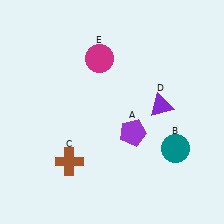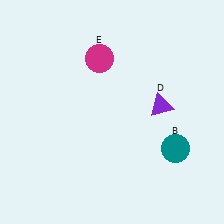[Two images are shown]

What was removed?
The brown cross (C), the purple pentagon (A) were removed in Image 2.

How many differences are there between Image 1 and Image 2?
There are 2 differences between the two images.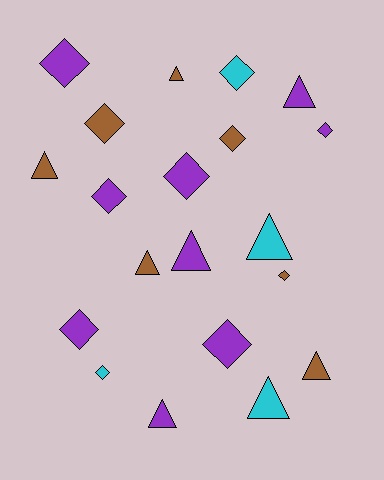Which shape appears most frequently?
Diamond, with 11 objects.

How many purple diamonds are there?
There are 6 purple diamonds.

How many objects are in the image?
There are 20 objects.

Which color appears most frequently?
Purple, with 9 objects.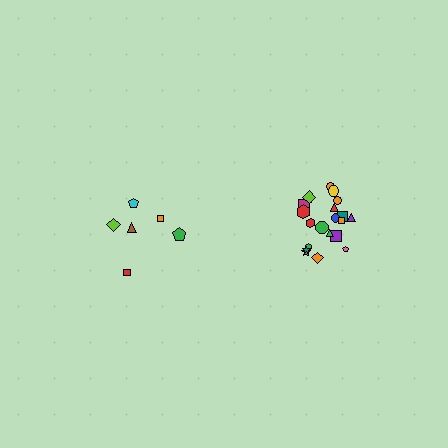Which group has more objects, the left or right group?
The right group.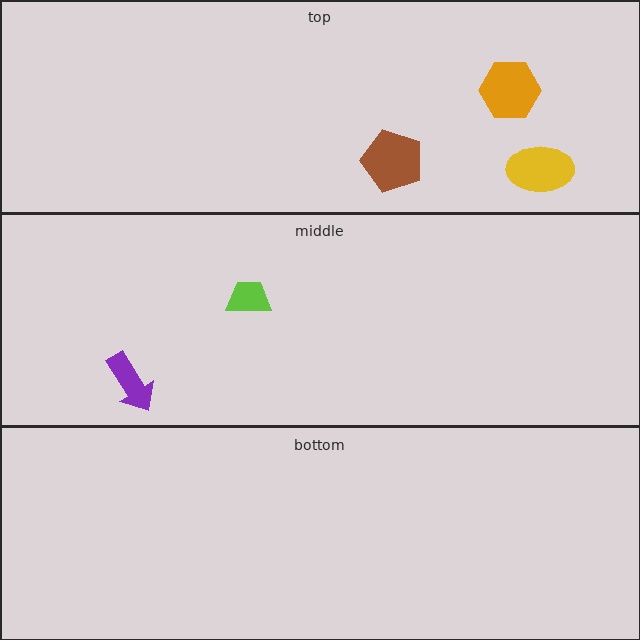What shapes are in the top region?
The yellow ellipse, the orange hexagon, the brown pentagon.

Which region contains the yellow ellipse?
The top region.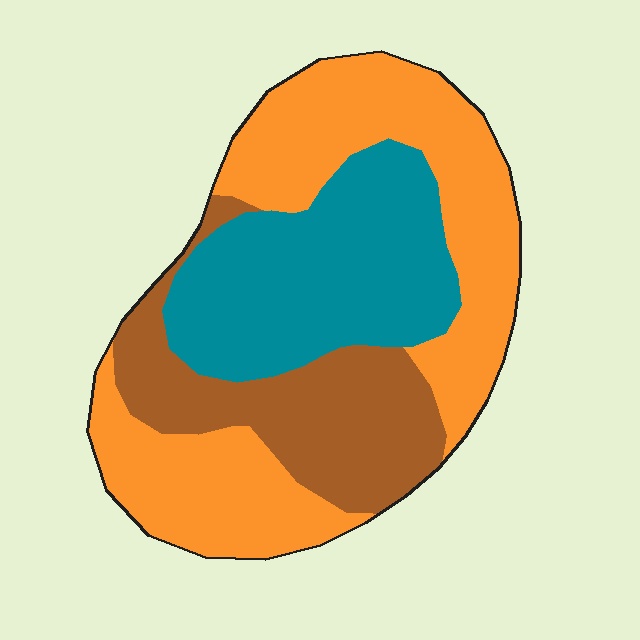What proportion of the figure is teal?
Teal takes up about one third (1/3) of the figure.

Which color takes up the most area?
Orange, at roughly 45%.